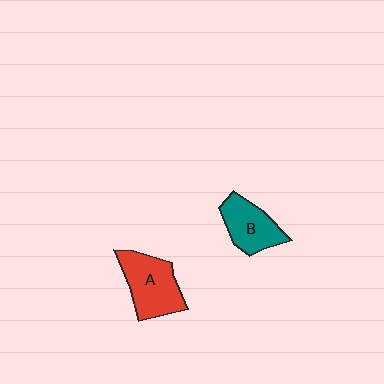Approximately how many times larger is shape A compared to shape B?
Approximately 1.2 times.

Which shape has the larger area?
Shape A (red).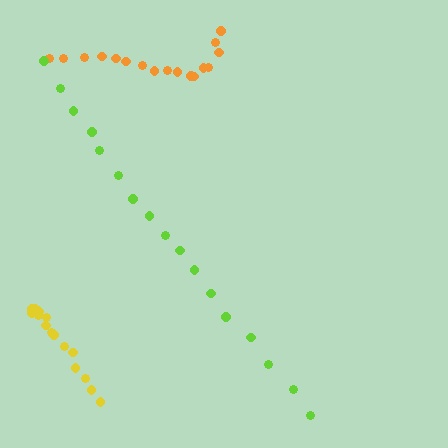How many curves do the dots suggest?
There are 3 distinct paths.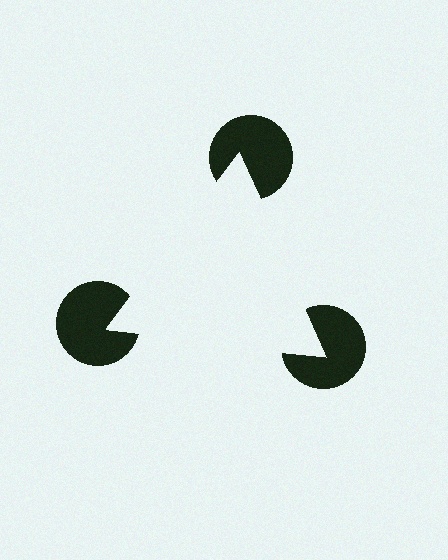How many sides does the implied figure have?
3 sides.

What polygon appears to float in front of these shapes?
An illusory triangle — its edges are inferred from the aligned wedge cuts in the pac-man discs, not physically drawn.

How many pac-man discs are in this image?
There are 3 — one at each vertex of the illusory triangle.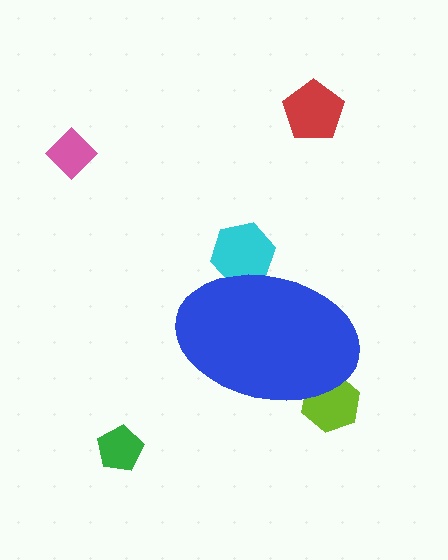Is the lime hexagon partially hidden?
Yes, the lime hexagon is partially hidden behind the blue ellipse.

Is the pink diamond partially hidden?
No, the pink diamond is fully visible.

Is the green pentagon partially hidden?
No, the green pentagon is fully visible.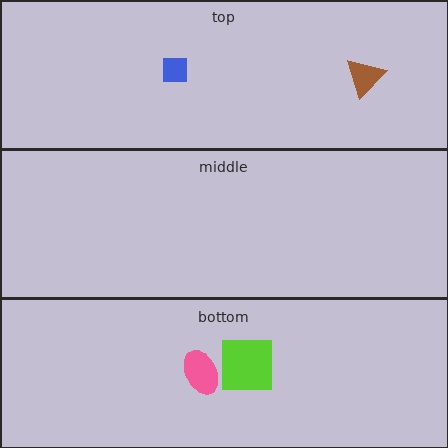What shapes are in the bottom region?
The lime square, the pink ellipse.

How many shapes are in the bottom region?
2.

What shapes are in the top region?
The brown triangle, the blue square.